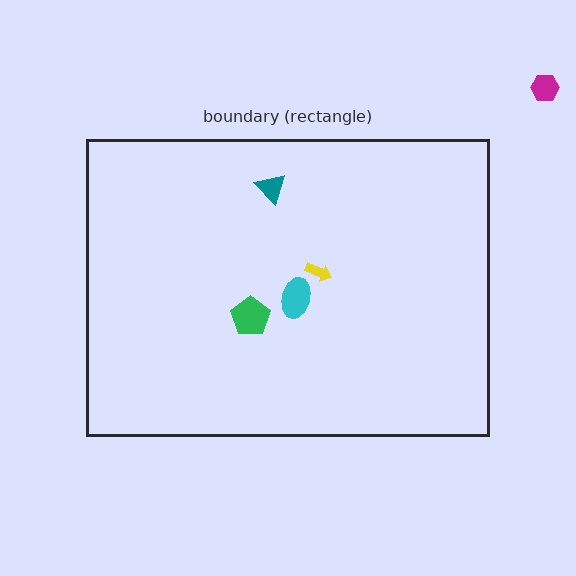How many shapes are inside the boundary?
4 inside, 1 outside.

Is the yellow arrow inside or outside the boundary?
Inside.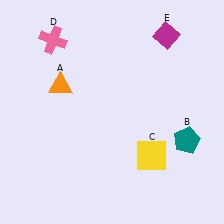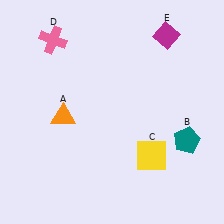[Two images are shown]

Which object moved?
The orange triangle (A) moved down.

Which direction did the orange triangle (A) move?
The orange triangle (A) moved down.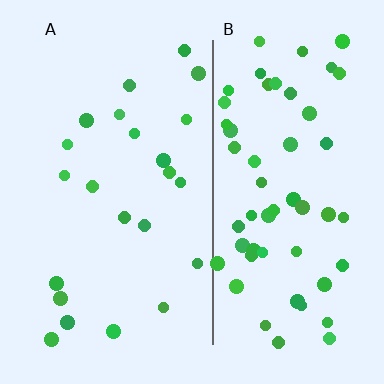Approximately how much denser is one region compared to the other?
Approximately 2.5× — region B over region A.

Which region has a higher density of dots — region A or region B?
B (the right).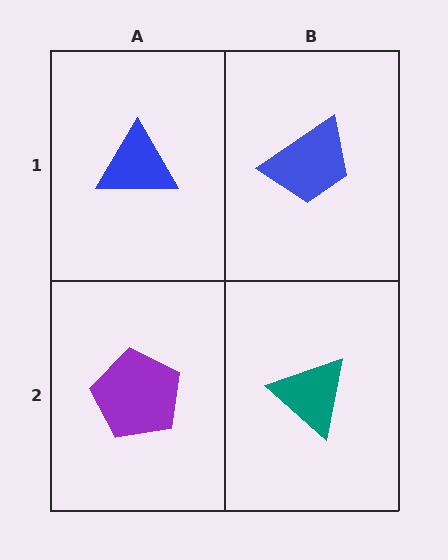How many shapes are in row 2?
2 shapes.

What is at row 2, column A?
A purple pentagon.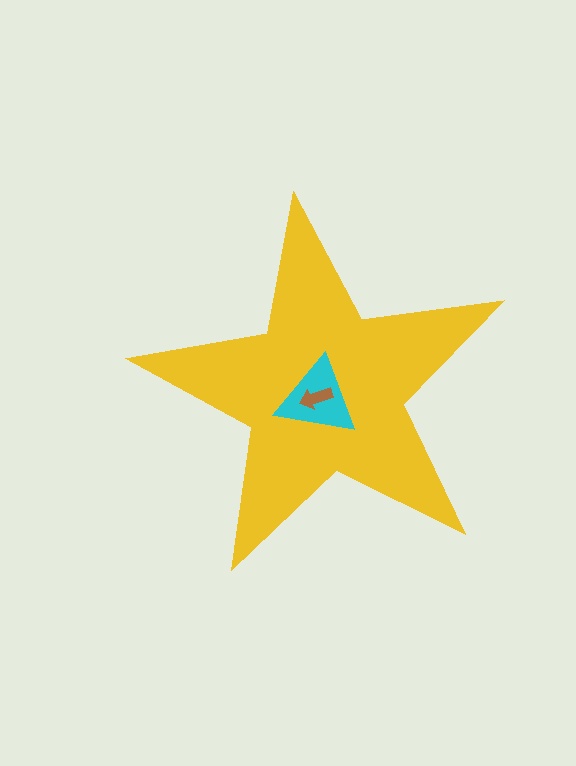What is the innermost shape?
The brown arrow.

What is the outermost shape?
The yellow star.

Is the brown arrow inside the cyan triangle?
Yes.